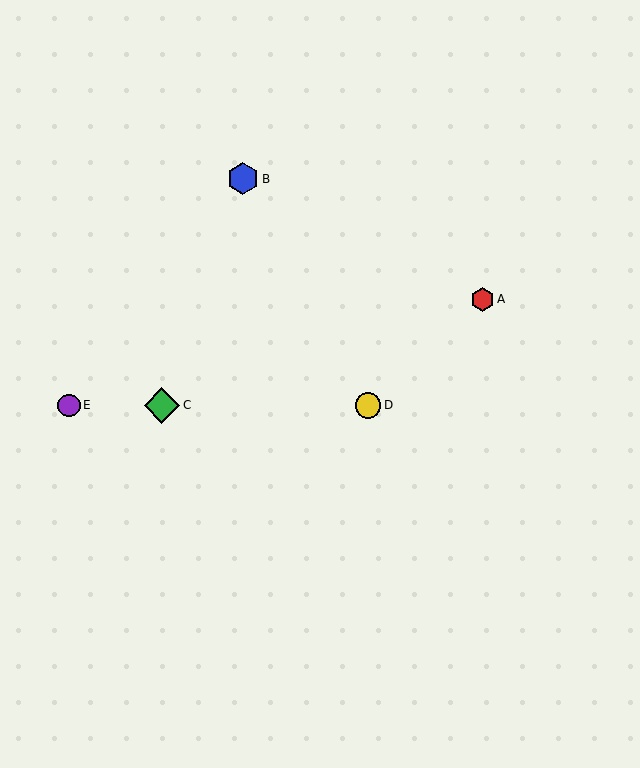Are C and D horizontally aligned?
Yes, both are at y≈405.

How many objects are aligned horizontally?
3 objects (C, D, E) are aligned horizontally.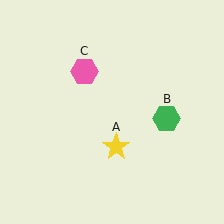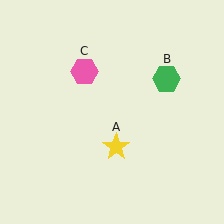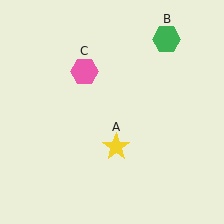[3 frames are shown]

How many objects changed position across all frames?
1 object changed position: green hexagon (object B).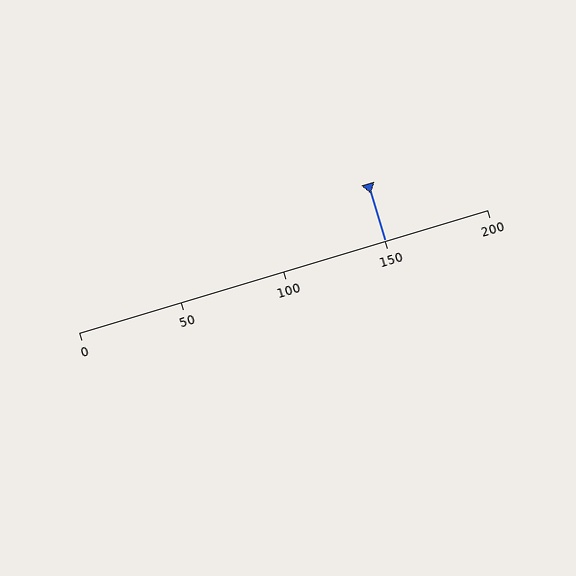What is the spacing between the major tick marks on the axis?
The major ticks are spaced 50 apart.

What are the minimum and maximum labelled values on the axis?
The axis runs from 0 to 200.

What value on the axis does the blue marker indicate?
The marker indicates approximately 150.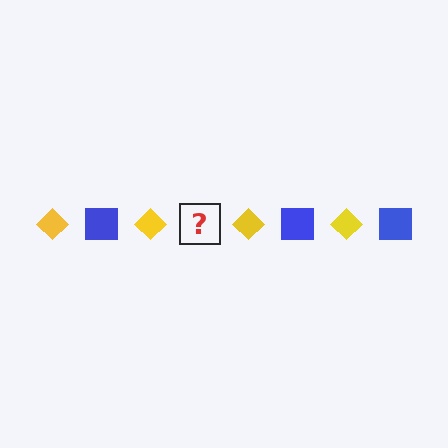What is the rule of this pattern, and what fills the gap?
The rule is that the pattern alternates between yellow diamond and blue square. The gap should be filled with a blue square.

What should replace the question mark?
The question mark should be replaced with a blue square.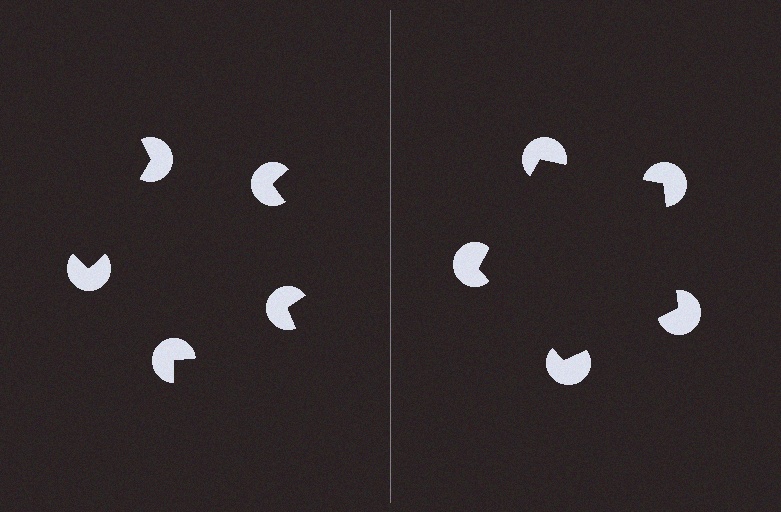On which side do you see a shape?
An illusory pentagon appears on the right side. On the left side the wedge cuts are rotated, so no coherent shape forms.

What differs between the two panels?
The pac-man discs are positioned identically on both sides; only the wedge orientations differ. On the right they align to a pentagon; on the left they are misaligned.